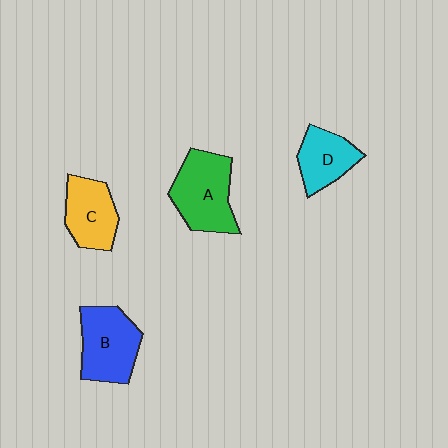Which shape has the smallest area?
Shape D (cyan).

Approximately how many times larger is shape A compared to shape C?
Approximately 1.3 times.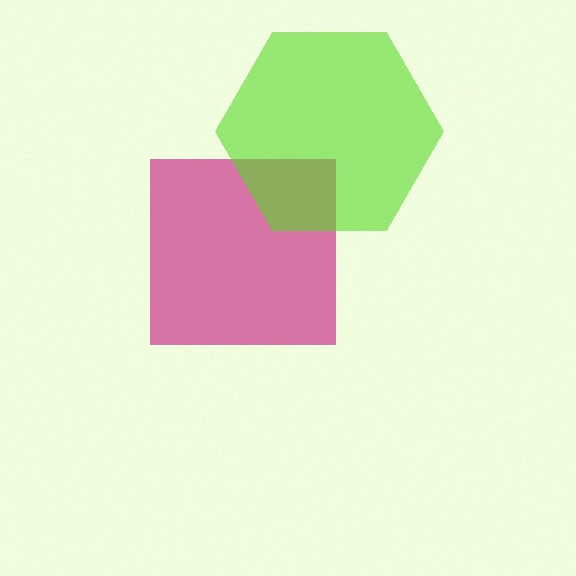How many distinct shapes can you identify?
There are 2 distinct shapes: a magenta square, a lime hexagon.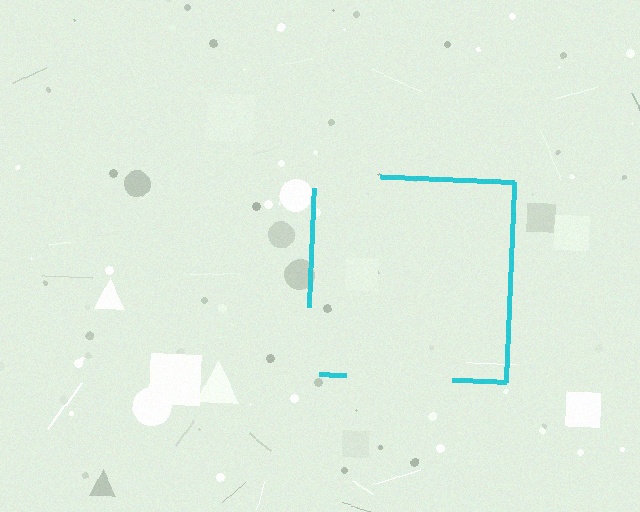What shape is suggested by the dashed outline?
The dashed outline suggests a square.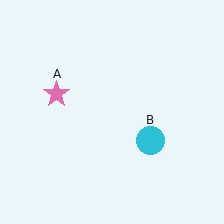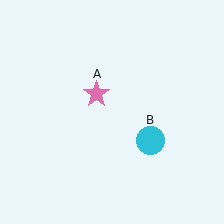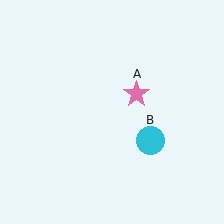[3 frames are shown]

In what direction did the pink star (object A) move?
The pink star (object A) moved right.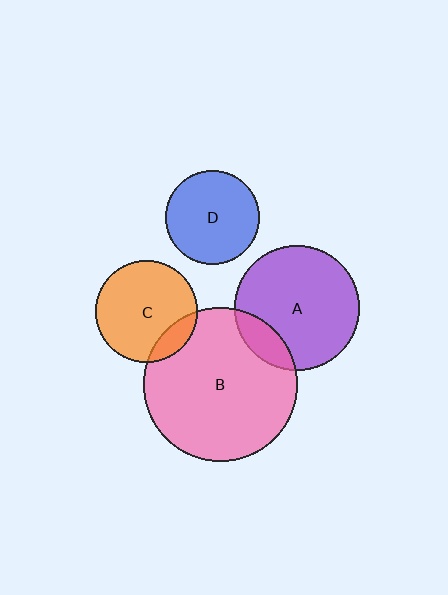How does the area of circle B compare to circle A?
Approximately 1.5 times.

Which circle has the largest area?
Circle B (pink).